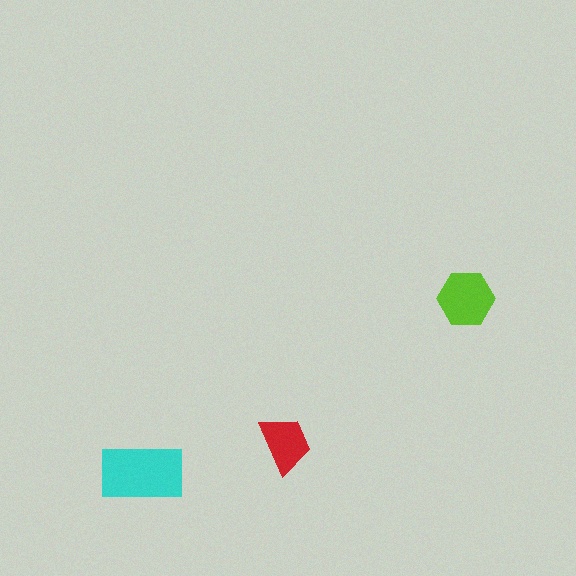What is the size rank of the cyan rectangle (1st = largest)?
1st.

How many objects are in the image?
There are 3 objects in the image.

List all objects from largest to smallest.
The cyan rectangle, the lime hexagon, the red trapezoid.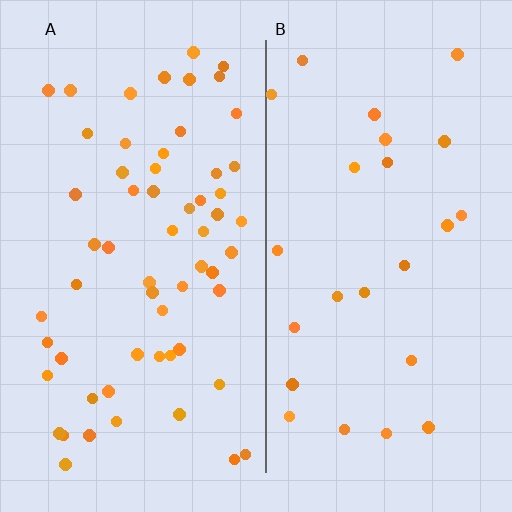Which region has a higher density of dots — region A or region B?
A (the left).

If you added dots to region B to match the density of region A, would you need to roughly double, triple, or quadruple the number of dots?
Approximately double.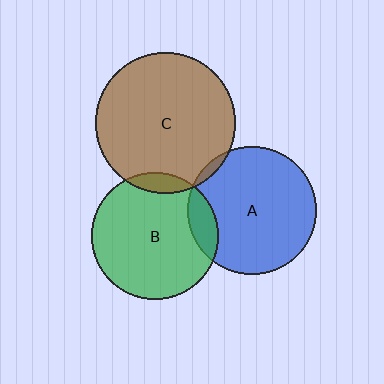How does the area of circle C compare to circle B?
Approximately 1.2 times.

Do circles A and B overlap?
Yes.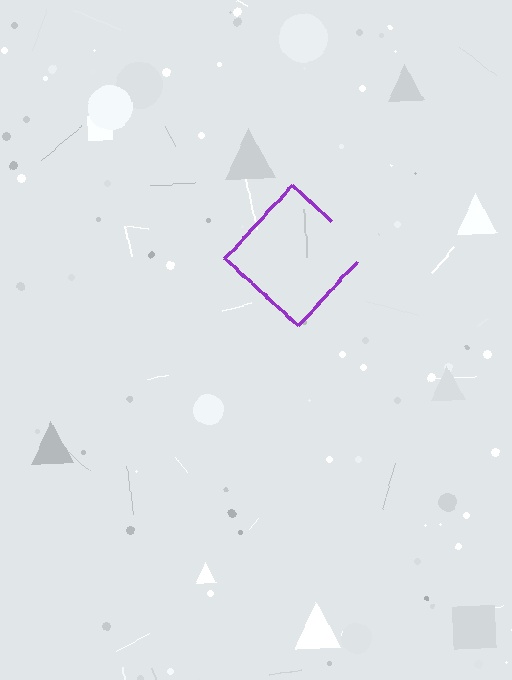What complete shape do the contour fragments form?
The contour fragments form a diamond.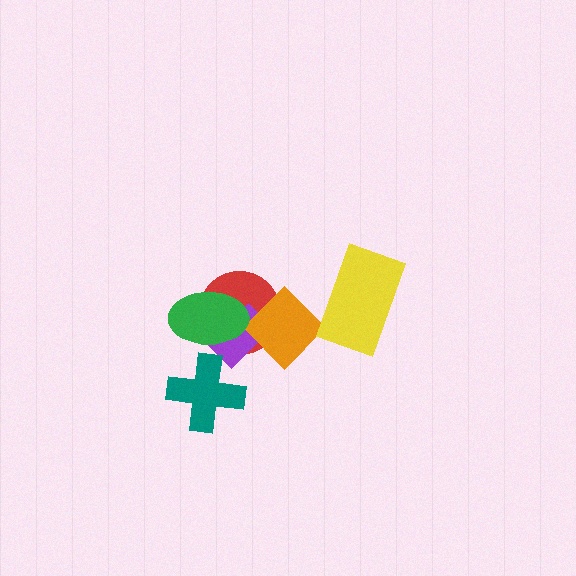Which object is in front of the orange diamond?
The yellow rectangle is in front of the orange diamond.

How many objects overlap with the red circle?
3 objects overlap with the red circle.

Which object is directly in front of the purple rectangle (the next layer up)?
The orange diamond is directly in front of the purple rectangle.